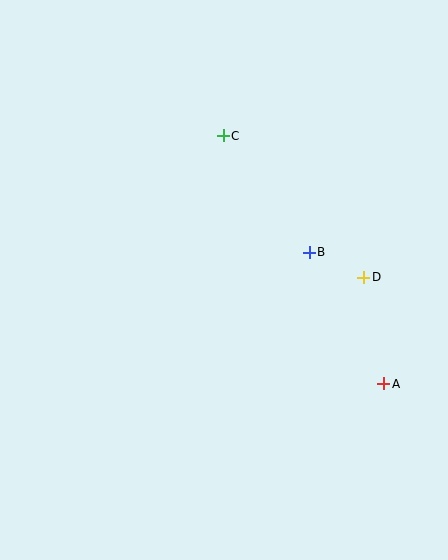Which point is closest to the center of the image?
Point B at (309, 252) is closest to the center.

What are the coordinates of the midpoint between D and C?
The midpoint between D and C is at (294, 207).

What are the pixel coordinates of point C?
Point C is at (223, 136).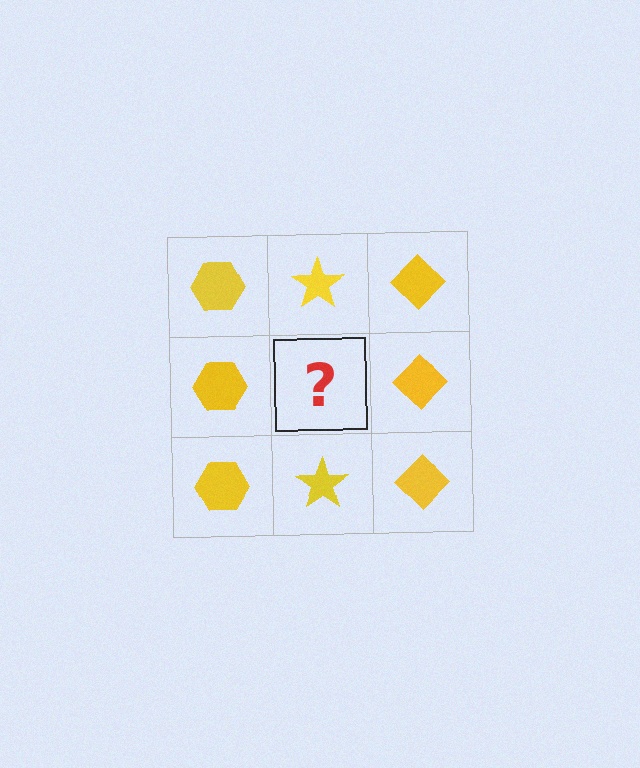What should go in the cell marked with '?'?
The missing cell should contain a yellow star.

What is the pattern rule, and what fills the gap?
The rule is that each column has a consistent shape. The gap should be filled with a yellow star.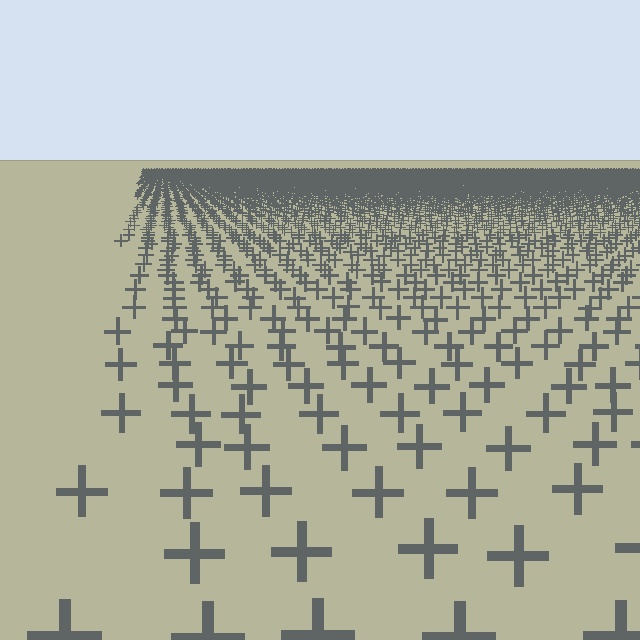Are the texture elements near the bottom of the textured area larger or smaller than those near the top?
Larger. Near the bottom, elements are closer to the viewer and appear at a bigger on-screen size.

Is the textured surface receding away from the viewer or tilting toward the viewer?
The surface is receding away from the viewer. Texture elements get smaller and denser toward the top.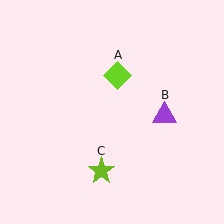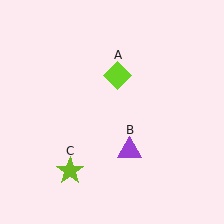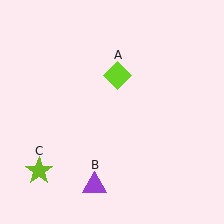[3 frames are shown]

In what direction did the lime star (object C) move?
The lime star (object C) moved left.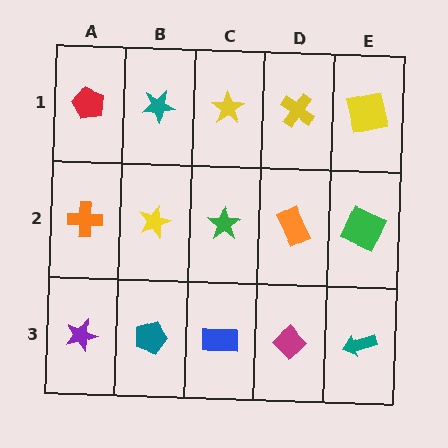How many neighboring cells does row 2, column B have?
4.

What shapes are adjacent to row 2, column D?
A yellow cross (row 1, column D), a magenta diamond (row 3, column D), a green star (row 2, column C), a green square (row 2, column E).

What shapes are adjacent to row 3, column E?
A green square (row 2, column E), a magenta diamond (row 3, column D).